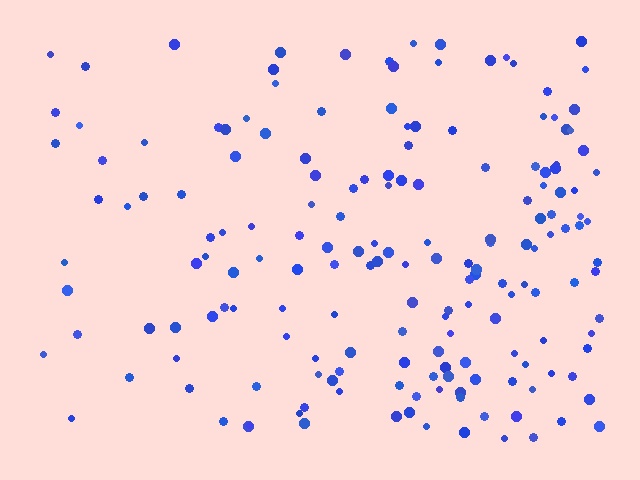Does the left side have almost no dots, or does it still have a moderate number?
Still a moderate number, just noticeably fewer than the right.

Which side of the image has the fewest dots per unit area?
The left.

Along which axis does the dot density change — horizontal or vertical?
Horizontal.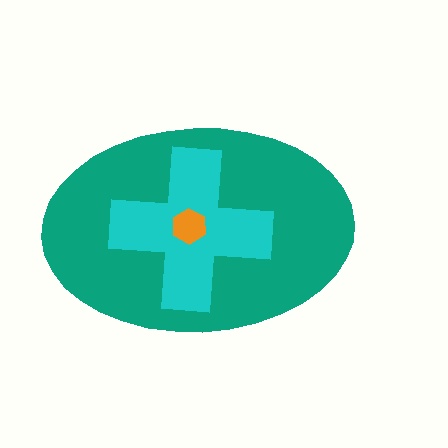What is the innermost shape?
The orange hexagon.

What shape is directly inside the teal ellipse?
The cyan cross.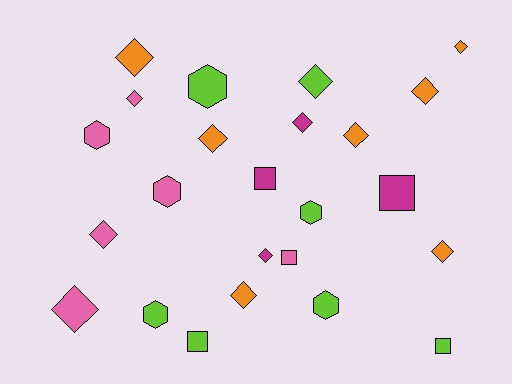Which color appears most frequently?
Lime, with 7 objects.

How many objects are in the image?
There are 24 objects.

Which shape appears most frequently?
Diamond, with 13 objects.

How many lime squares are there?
There are 2 lime squares.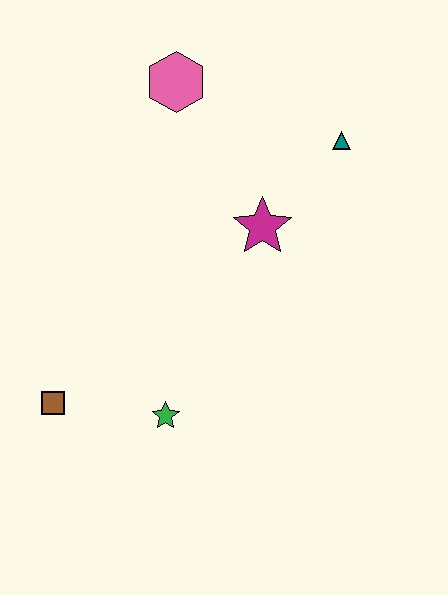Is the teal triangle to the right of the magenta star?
Yes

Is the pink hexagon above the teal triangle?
Yes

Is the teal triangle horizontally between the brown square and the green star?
No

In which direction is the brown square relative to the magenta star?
The brown square is to the left of the magenta star.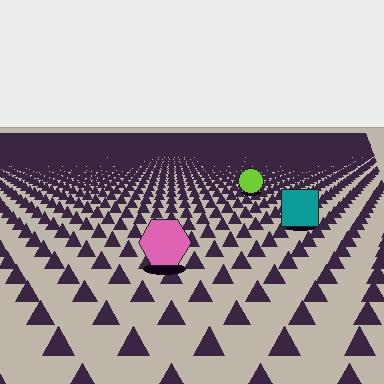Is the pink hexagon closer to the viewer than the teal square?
Yes. The pink hexagon is closer — you can tell from the texture gradient: the ground texture is coarser near it.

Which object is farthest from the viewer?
The lime circle is farthest from the viewer. It appears smaller and the ground texture around it is denser.